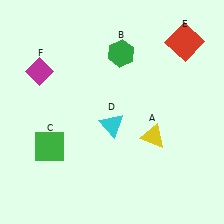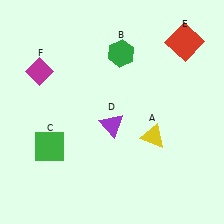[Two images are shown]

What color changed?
The triangle (D) changed from cyan in Image 1 to purple in Image 2.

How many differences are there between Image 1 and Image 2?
There is 1 difference between the two images.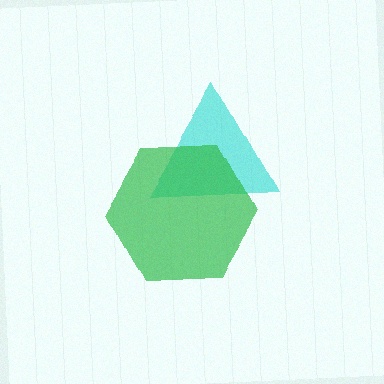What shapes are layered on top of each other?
The layered shapes are: a cyan triangle, a green hexagon.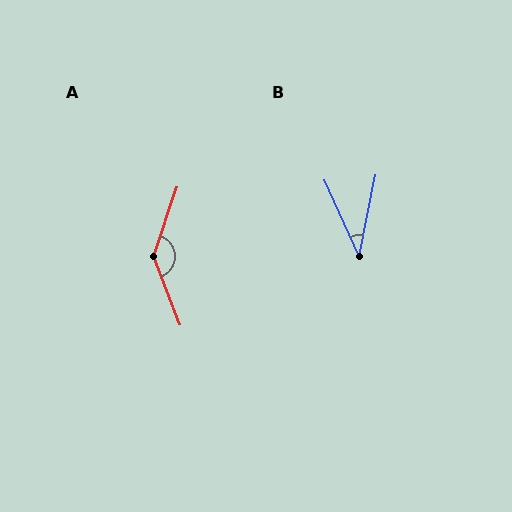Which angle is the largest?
A, at approximately 140 degrees.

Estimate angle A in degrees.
Approximately 140 degrees.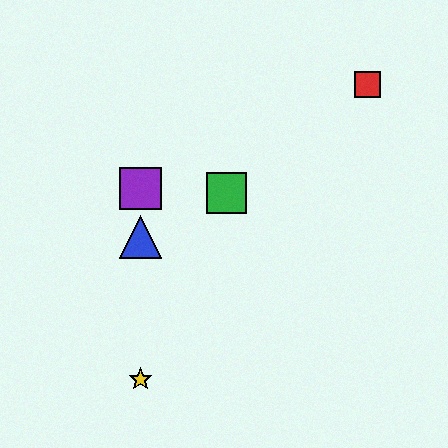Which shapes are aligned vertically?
The blue triangle, the yellow star, the purple square are aligned vertically.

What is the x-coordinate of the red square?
The red square is at x≈368.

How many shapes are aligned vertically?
3 shapes (the blue triangle, the yellow star, the purple square) are aligned vertically.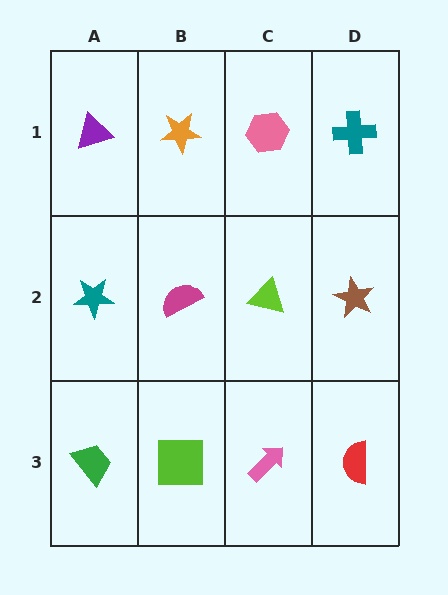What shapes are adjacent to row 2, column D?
A teal cross (row 1, column D), a red semicircle (row 3, column D), a lime triangle (row 2, column C).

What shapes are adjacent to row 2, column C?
A pink hexagon (row 1, column C), a pink arrow (row 3, column C), a magenta semicircle (row 2, column B), a brown star (row 2, column D).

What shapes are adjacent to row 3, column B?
A magenta semicircle (row 2, column B), a green trapezoid (row 3, column A), a pink arrow (row 3, column C).